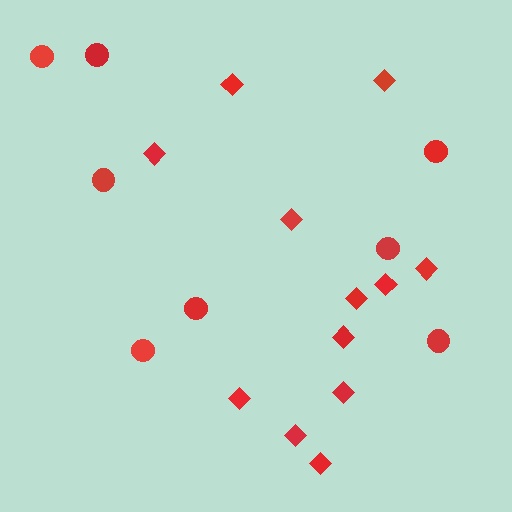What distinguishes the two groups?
There are 2 groups: one group of circles (8) and one group of diamonds (12).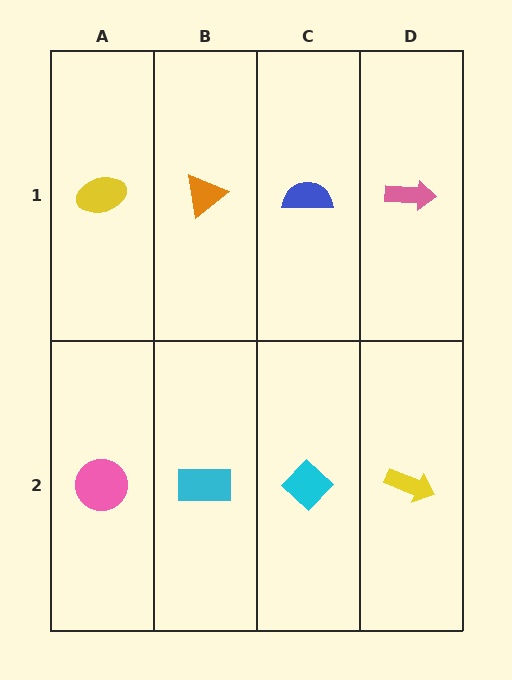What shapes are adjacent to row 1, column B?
A cyan rectangle (row 2, column B), a yellow ellipse (row 1, column A), a blue semicircle (row 1, column C).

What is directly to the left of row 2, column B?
A pink circle.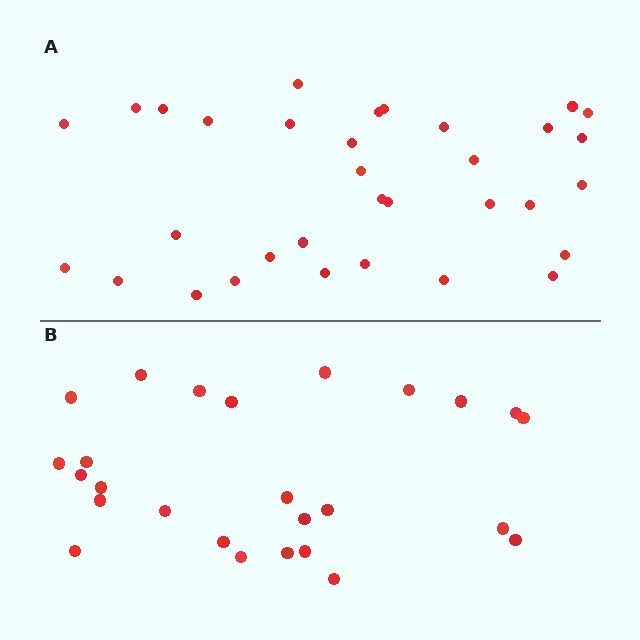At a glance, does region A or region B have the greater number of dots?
Region A (the top region) has more dots.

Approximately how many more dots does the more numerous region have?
Region A has roughly 8 or so more dots than region B.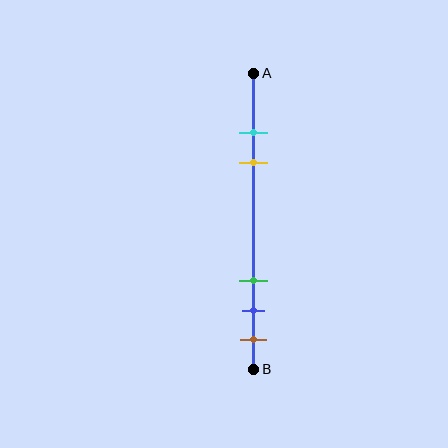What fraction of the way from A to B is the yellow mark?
The yellow mark is approximately 30% (0.3) of the way from A to B.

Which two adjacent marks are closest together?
The cyan and yellow marks are the closest adjacent pair.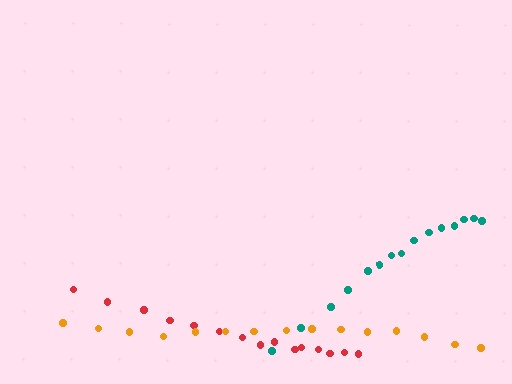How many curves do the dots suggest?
There are 3 distinct paths.